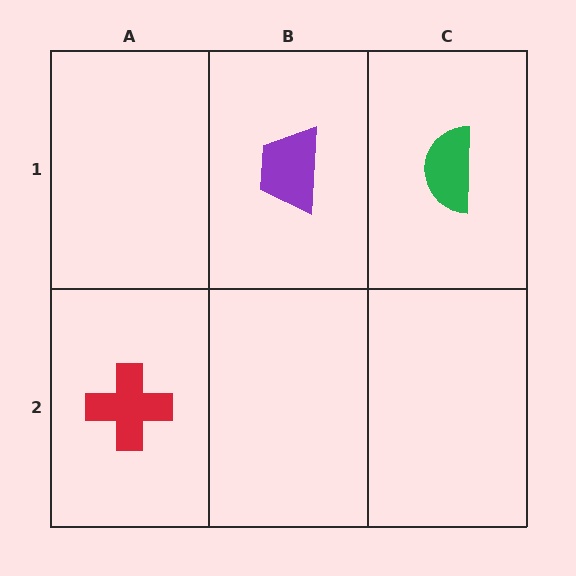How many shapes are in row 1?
2 shapes.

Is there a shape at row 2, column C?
No, that cell is empty.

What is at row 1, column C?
A green semicircle.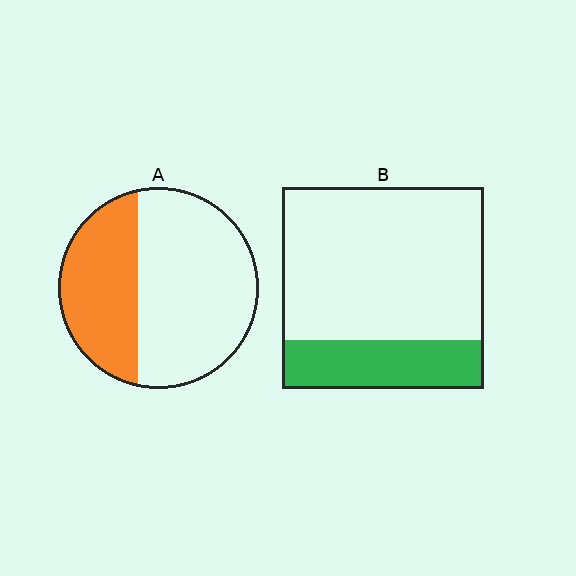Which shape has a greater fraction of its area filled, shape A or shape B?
Shape A.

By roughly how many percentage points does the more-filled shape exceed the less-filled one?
By roughly 15 percentage points (A over B).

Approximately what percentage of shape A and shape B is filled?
A is approximately 35% and B is approximately 25%.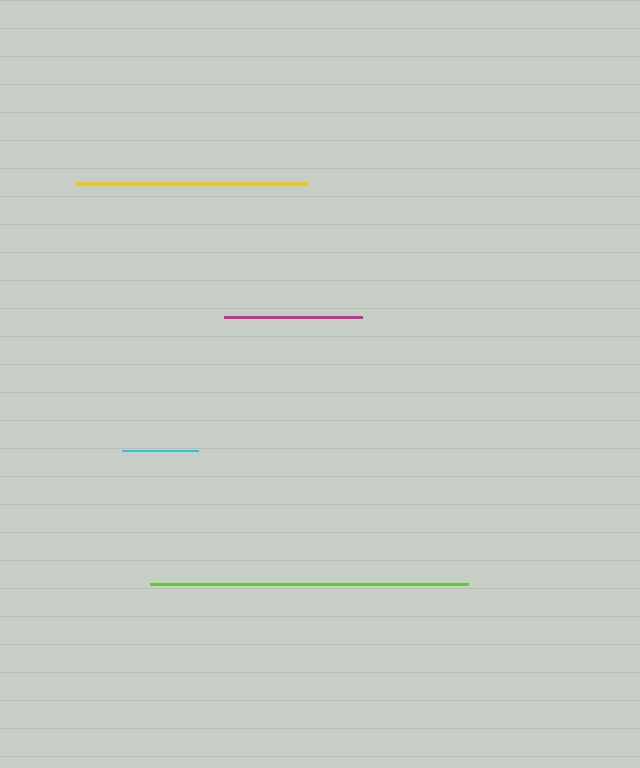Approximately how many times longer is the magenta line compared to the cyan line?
The magenta line is approximately 1.8 times the length of the cyan line.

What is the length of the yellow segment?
The yellow segment is approximately 233 pixels long.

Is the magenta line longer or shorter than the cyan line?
The magenta line is longer than the cyan line.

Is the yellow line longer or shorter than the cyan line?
The yellow line is longer than the cyan line.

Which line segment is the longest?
The lime line is the longest at approximately 318 pixels.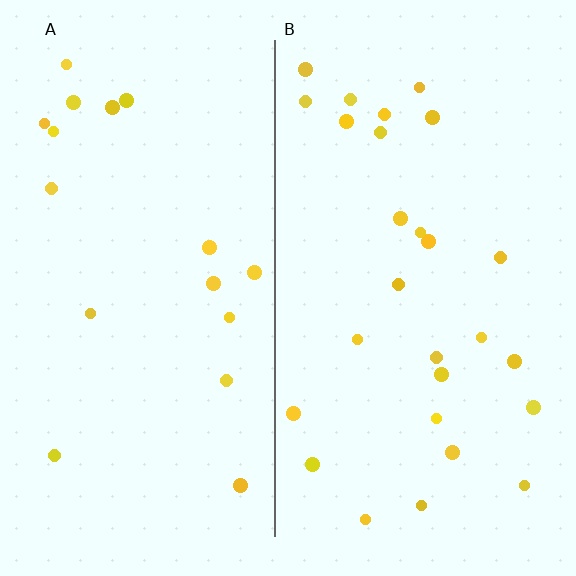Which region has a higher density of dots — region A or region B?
B (the right).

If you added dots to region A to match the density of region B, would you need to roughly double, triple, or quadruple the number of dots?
Approximately double.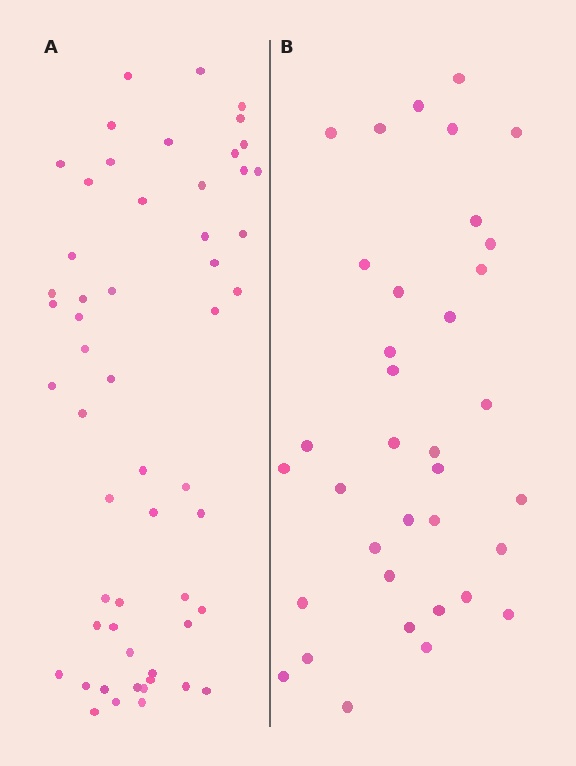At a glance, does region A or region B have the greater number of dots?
Region A (the left region) has more dots.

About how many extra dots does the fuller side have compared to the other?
Region A has approximately 20 more dots than region B.